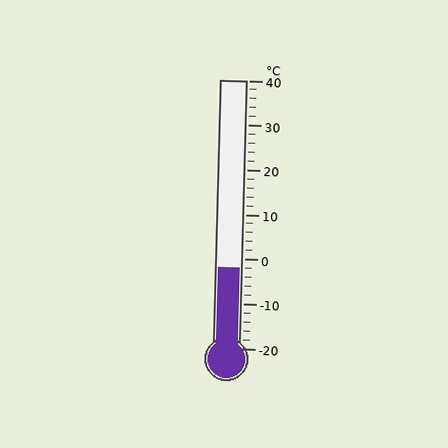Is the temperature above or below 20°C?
The temperature is below 20°C.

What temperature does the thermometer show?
The thermometer shows approximately -2°C.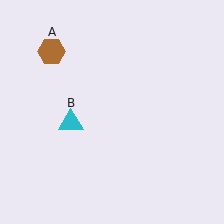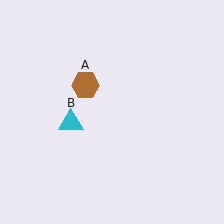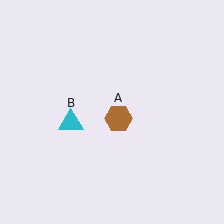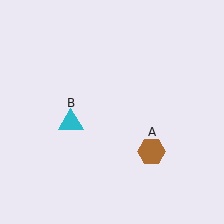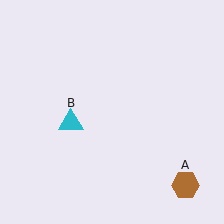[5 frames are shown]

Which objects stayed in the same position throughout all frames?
Cyan triangle (object B) remained stationary.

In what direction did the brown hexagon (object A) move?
The brown hexagon (object A) moved down and to the right.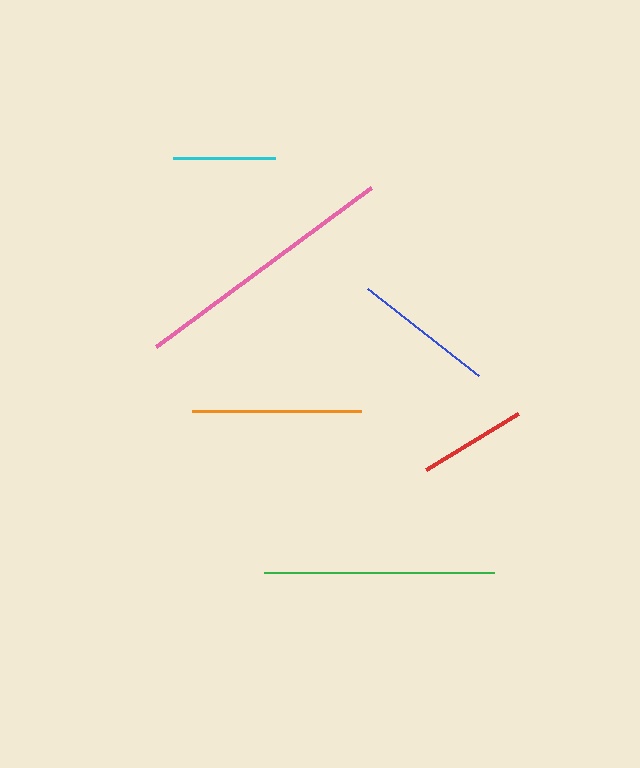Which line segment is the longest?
The pink line is the longest at approximately 267 pixels.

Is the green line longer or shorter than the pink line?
The pink line is longer than the green line.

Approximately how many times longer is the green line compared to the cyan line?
The green line is approximately 2.3 times the length of the cyan line.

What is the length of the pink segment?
The pink segment is approximately 267 pixels long.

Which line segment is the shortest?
The cyan line is the shortest at approximately 102 pixels.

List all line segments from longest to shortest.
From longest to shortest: pink, green, orange, blue, red, cyan.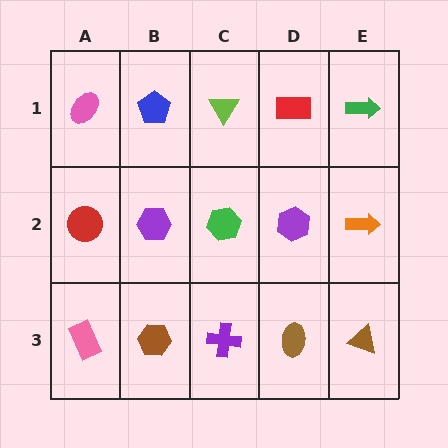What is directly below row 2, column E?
A brown triangle.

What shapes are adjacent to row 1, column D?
A purple hexagon (row 2, column D), a lime triangle (row 1, column C), a green arrow (row 1, column E).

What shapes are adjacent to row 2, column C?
A lime triangle (row 1, column C), a purple cross (row 3, column C), a purple hexagon (row 2, column B), a purple hexagon (row 2, column D).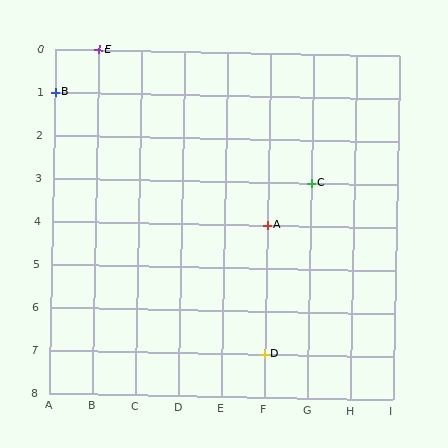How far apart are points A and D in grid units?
Points A and D are 3 rows apart.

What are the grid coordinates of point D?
Point D is at grid coordinates (F, 7).